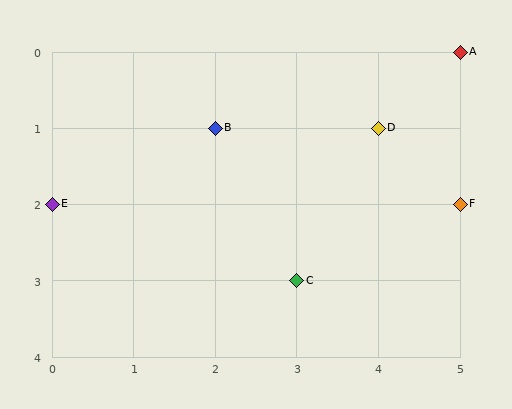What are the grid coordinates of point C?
Point C is at grid coordinates (3, 3).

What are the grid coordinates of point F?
Point F is at grid coordinates (5, 2).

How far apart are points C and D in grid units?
Points C and D are 1 column and 2 rows apart (about 2.2 grid units diagonally).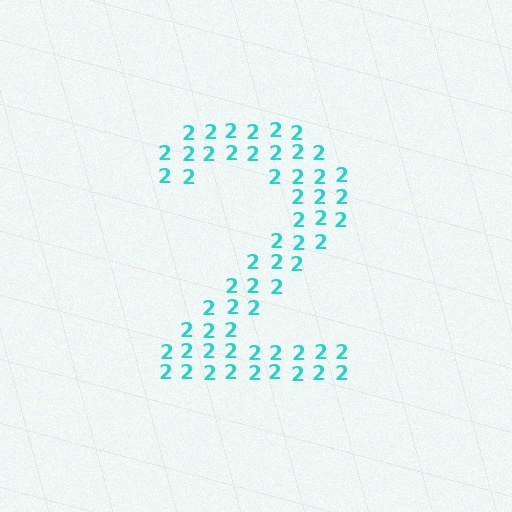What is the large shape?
The large shape is the digit 2.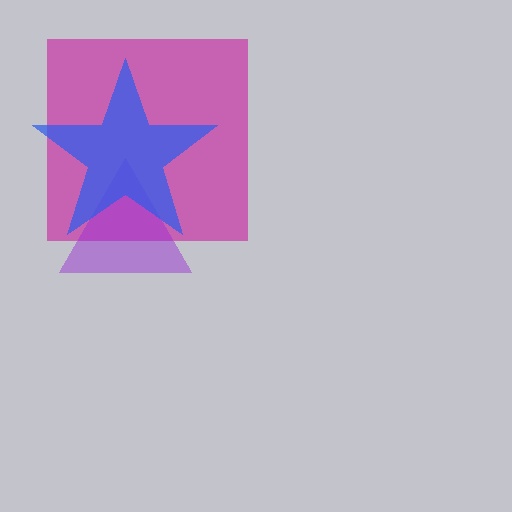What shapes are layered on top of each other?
The layered shapes are: a magenta square, a purple triangle, a blue star.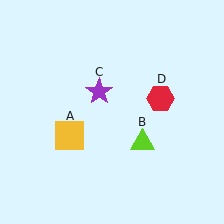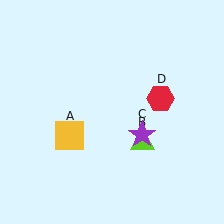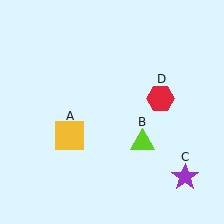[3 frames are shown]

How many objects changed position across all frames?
1 object changed position: purple star (object C).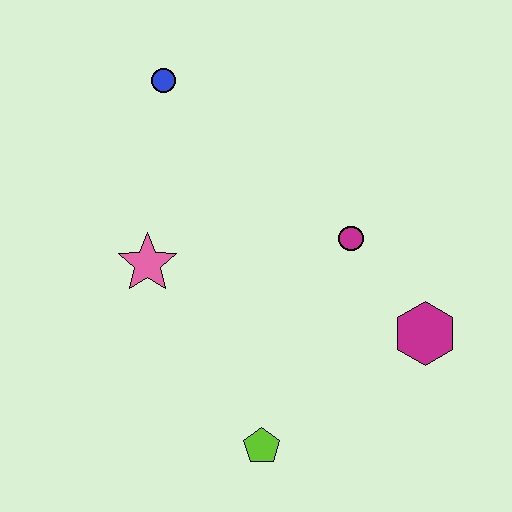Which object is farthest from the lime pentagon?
The blue circle is farthest from the lime pentagon.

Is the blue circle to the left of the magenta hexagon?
Yes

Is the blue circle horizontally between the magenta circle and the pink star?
Yes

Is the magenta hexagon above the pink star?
No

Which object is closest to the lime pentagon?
The magenta hexagon is closest to the lime pentagon.